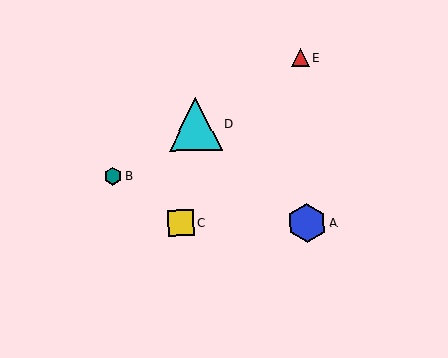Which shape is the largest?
The cyan triangle (labeled D) is the largest.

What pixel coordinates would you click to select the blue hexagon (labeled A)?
Click at (307, 223) to select the blue hexagon A.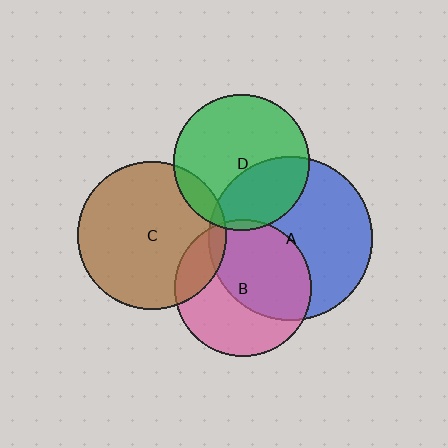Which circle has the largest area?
Circle A (blue).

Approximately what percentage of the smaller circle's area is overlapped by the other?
Approximately 15%.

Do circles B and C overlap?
Yes.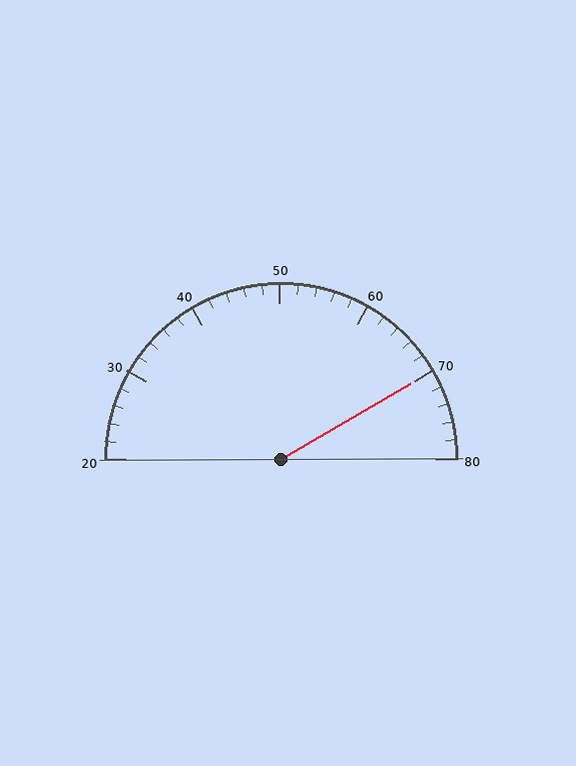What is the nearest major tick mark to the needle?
The nearest major tick mark is 70.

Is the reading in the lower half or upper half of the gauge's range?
The reading is in the upper half of the range (20 to 80).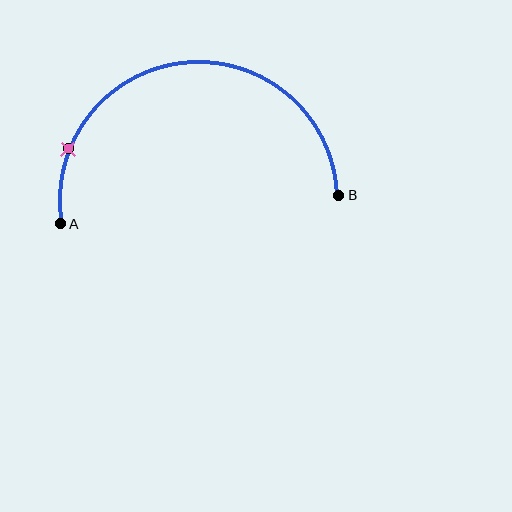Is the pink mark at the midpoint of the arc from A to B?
No. The pink mark lies on the arc but is closer to endpoint A. The arc midpoint would be at the point on the curve equidistant along the arc from both A and B.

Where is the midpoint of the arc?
The arc midpoint is the point on the curve farthest from the straight line joining A and B. It sits above that line.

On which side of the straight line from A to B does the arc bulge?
The arc bulges above the straight line connecting A and B.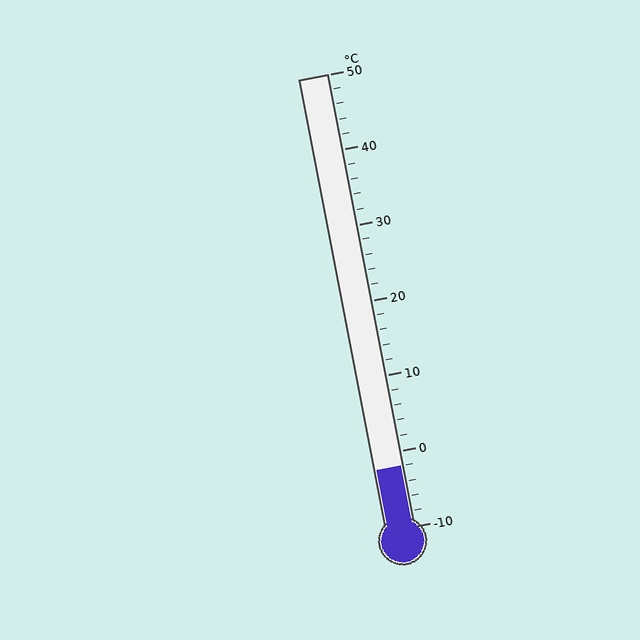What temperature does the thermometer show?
The thermometer shows approximately -2°C.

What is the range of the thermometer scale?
The thermometer scale ranges from -10°C to 50°C.